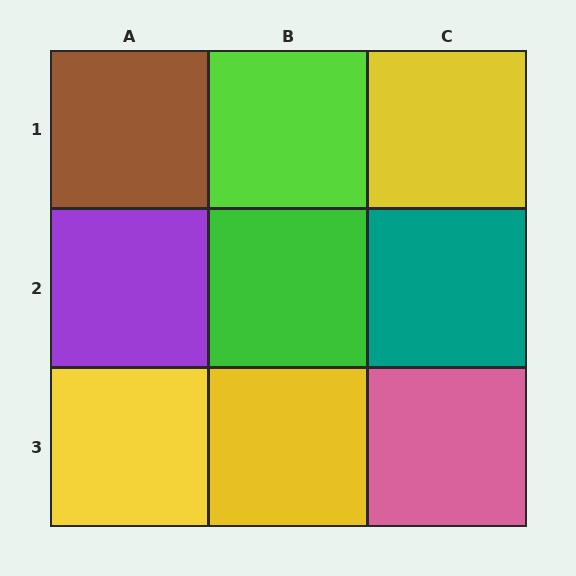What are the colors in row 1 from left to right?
Brown, lime, yellow.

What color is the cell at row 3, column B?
Yellow.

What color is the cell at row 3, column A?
Yellow.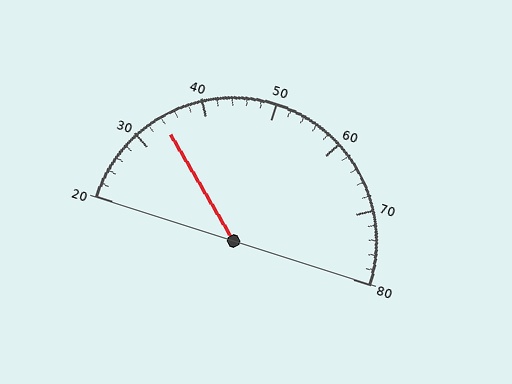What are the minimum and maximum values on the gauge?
The gauge ranges from 20 to 80.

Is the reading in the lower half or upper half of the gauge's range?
The reading is in the lower half of the range (20 to 80).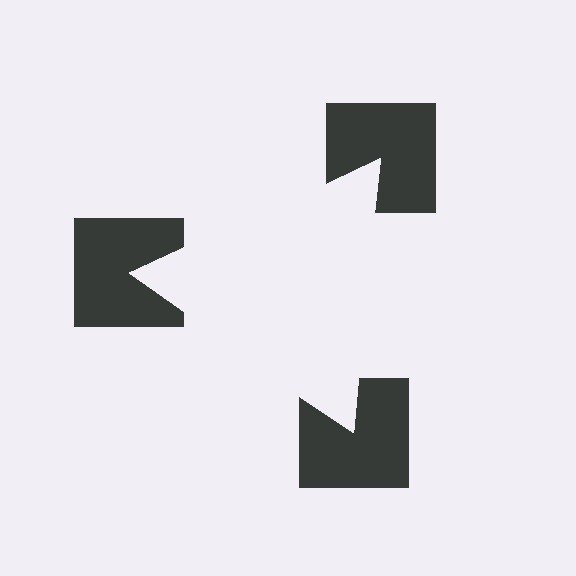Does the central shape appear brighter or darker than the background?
It typically appears slightly brighter than the background, even though no actual brightness change is drawn.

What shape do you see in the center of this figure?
An illusory triangle — its edges are inferred from the aligned wedge cuts in the notched squares, not physically drawn.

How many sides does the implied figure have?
3 sides.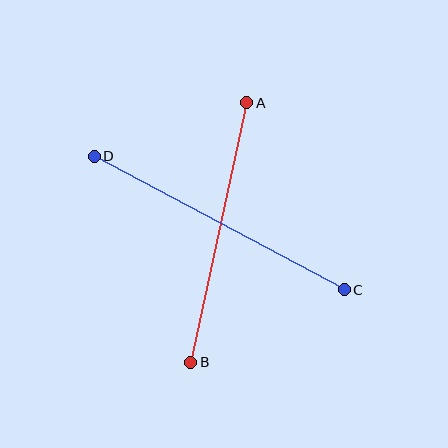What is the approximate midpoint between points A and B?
The midpoint is at approximately (219, 233) pixels.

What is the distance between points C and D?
The distance is approximately 284 pixels.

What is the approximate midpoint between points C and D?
The midpoint is at approximately (219, 223) pixels.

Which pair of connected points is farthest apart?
Points C and D are farthest apart.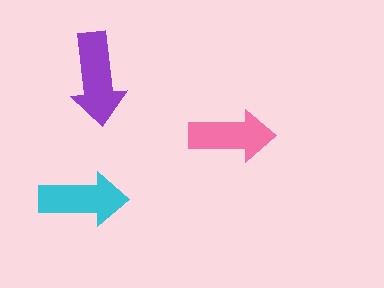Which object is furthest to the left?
The cyan arrow is leftmost.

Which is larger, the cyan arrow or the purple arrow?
The purple one.